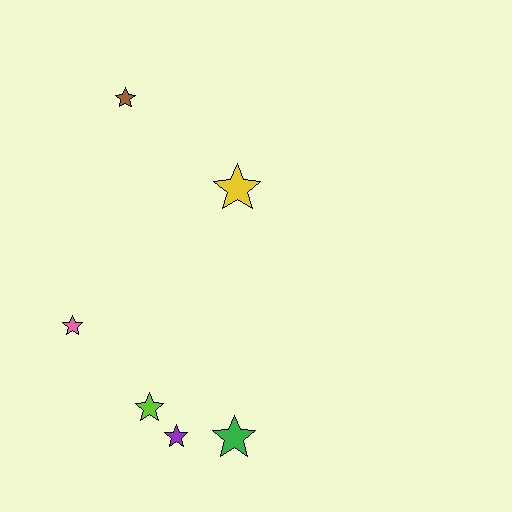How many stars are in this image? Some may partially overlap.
There are 6 stars.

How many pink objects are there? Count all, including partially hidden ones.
There is 1 pink object.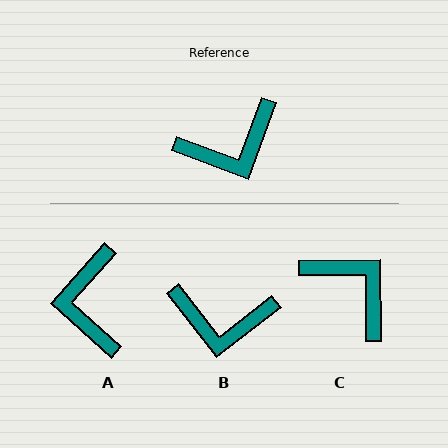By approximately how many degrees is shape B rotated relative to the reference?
Approximately 32 degrees clockwise.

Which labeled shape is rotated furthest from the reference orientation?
A, about 111 degrees away.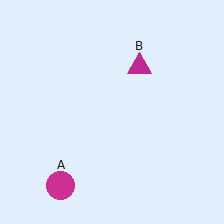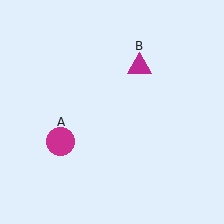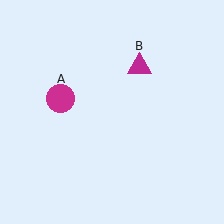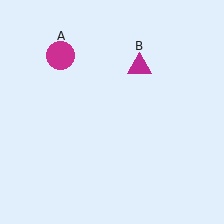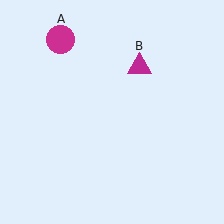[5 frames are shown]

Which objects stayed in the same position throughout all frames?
Magenta triangle (object B) remained stationary.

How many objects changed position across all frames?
1 object changed position: magenta circle (object A).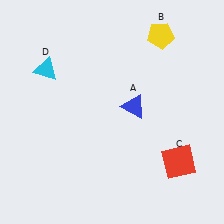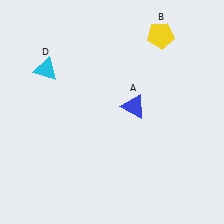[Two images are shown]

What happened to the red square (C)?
The red square (C) was removed in Image 2. It was in the bottom-right area of Image 1.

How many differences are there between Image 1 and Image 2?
There is 1 difference between the two images.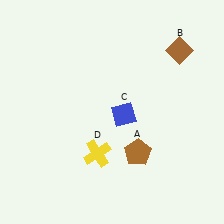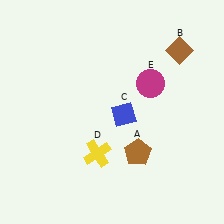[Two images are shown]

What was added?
A magenta circle (E) was added in Image 2.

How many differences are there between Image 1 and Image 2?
There is 1 difference between the two images.